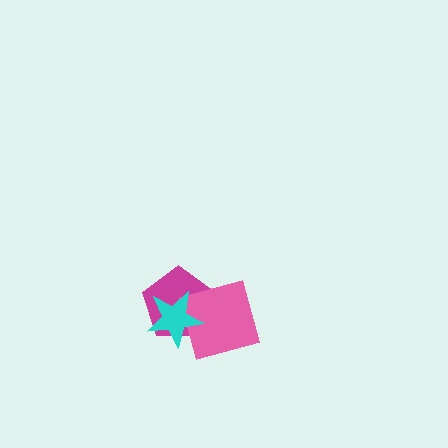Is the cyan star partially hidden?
No, no other shape covers it.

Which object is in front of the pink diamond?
The cyan star is in front of the pink diamond.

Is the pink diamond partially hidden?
Yes, it is partially covered by another shape.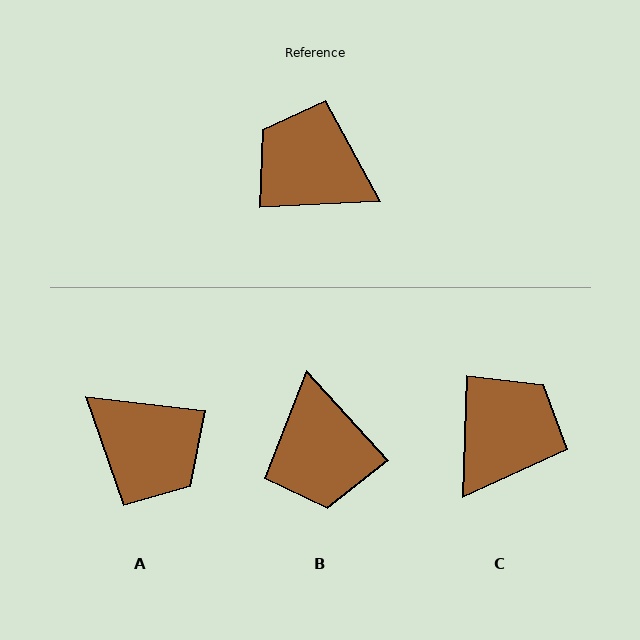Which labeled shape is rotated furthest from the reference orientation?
A, about 171 degrees away.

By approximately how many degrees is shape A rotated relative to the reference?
Approximately 171 degrees counter-clockwise.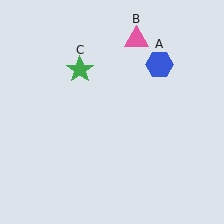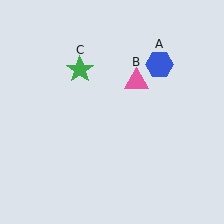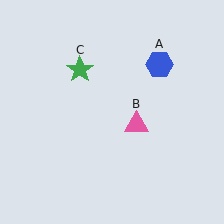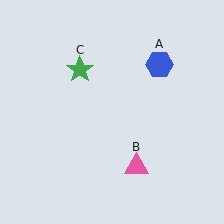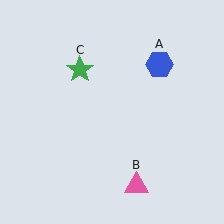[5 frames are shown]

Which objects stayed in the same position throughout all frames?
Blue hexagon (object A) and green star (object C) remained stationary.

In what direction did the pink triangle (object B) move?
The pink triangle (object B) moved down.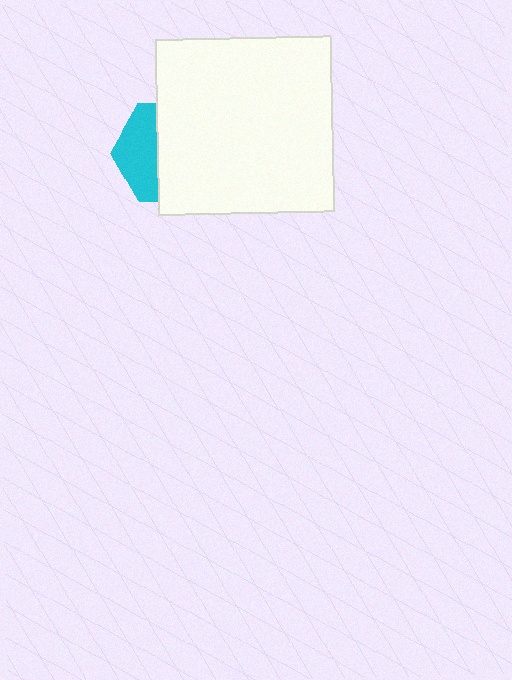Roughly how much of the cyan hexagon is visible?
A small part of it is visible (roughly 39%).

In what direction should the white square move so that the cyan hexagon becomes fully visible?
The white square should move right. That is the shortest direction to clear the overlap and leave the cyan hexagon fully visible.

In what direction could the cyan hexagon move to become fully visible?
The cyan hexagon could move left. That would shift it out from behind the white square entirely.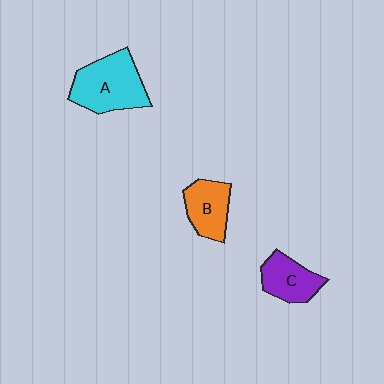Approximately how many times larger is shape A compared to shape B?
Approximately 1.5 times.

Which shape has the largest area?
Shape A (cyan).